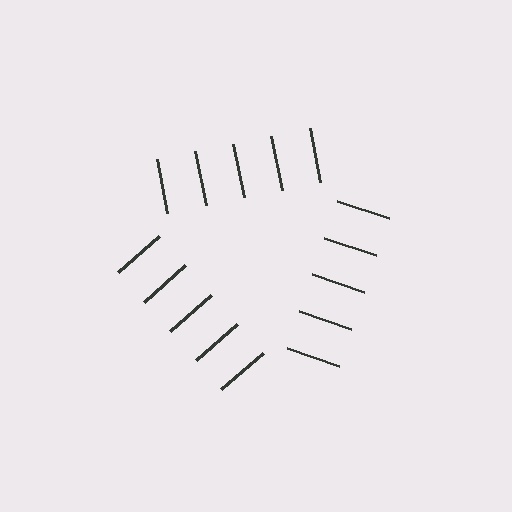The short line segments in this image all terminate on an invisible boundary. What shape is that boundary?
An illusory triangle — the line segments terminate on its edges but no continuous stroke is drawn.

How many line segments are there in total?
15 — 5 along each of the 3 edges.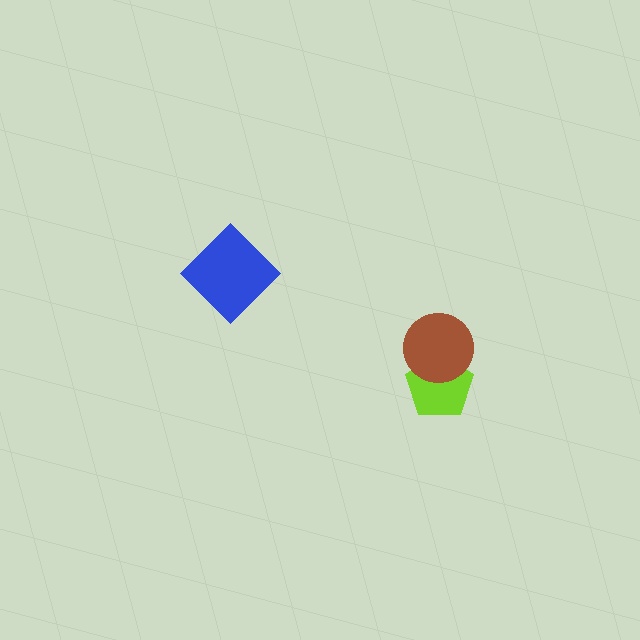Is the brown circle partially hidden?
No, no other shape covers it.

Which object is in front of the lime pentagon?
The brown circle is in front of the lime pentagon.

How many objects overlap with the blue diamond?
0 objects overlap with the blue diamond.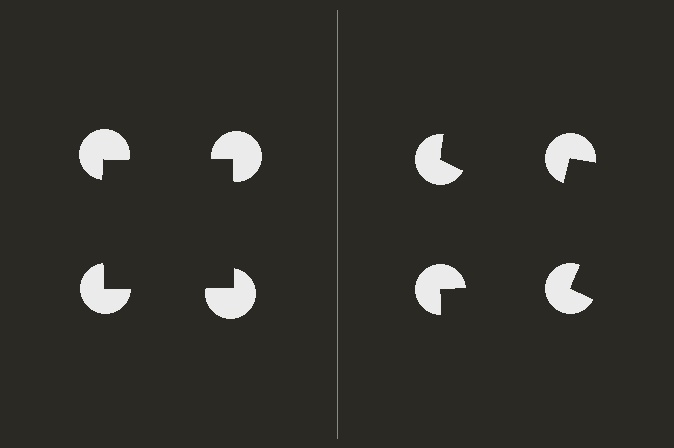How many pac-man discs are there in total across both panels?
8 — 4 on each side.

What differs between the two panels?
The pac-man discs are positioned identically on both sides; only the wedge orientations differ. On the left they align to a square; on the right they are misaligned.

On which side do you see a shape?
An illusory square appears on the left side. On the right side the wedge cuts are rotated, so no coherent shape forms.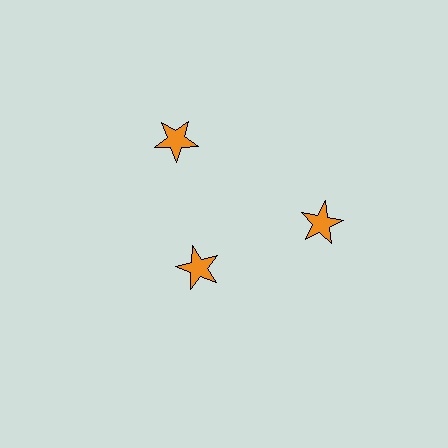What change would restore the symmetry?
The symmetry would be restored by moving it outward, back onto the ring so that all 3 stars sit at equal angles and equal distance from the center.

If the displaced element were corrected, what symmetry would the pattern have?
It would have 3-fold rotational symmetry — the pattern would map onto itself every 120 degrees.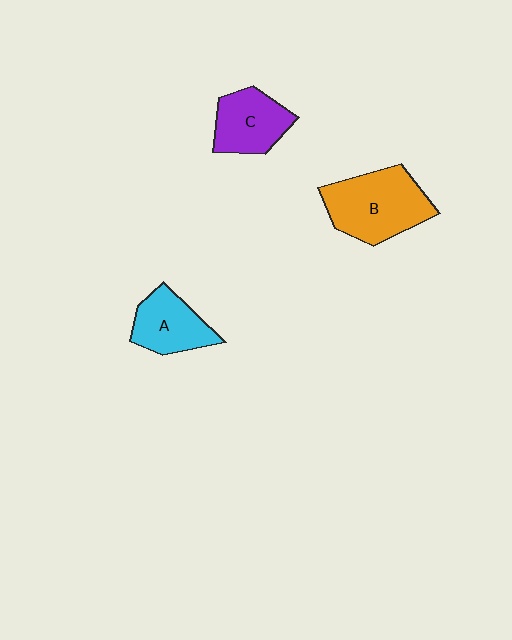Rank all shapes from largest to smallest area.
From largest to smallest: B (orange), C (purple), A (cyan).